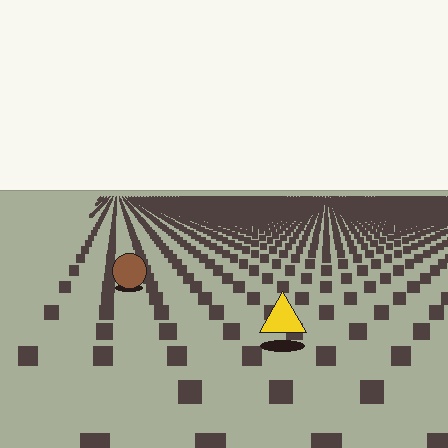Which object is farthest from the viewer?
The brown circle is farthest from the viewer. It appears smaller and the ground texture around it is denser.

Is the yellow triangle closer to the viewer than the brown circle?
Yes. The yellow triangle is closer — you can tell from the texture gradient: the ground texture is coarser near it.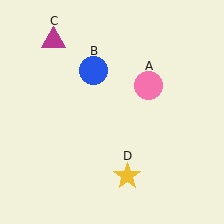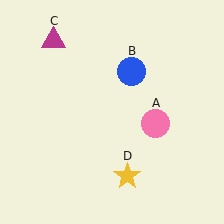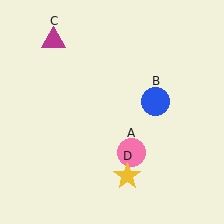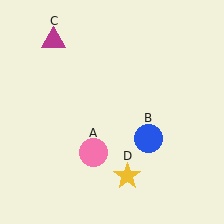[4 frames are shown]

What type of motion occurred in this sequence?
The pink circle (object A), blue circle (object B) rotated clockwise around the center of the scene.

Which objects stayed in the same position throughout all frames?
Magenta triangle (object C) and yellow star (object D) remained stationary.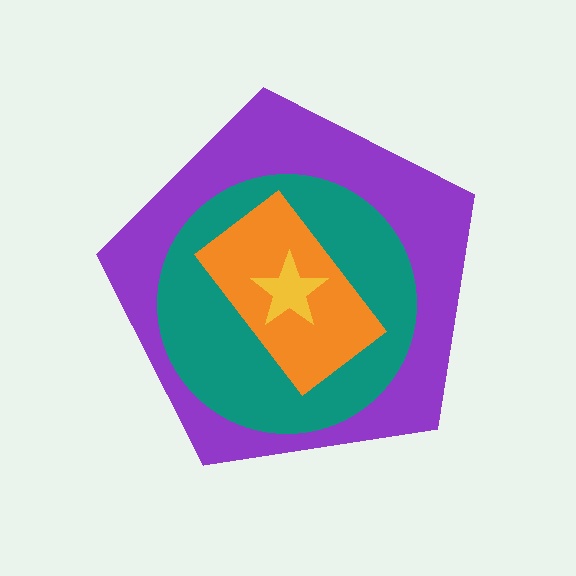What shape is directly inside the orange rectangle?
The yellow star.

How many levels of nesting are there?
4.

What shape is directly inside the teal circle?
The orange rectangle.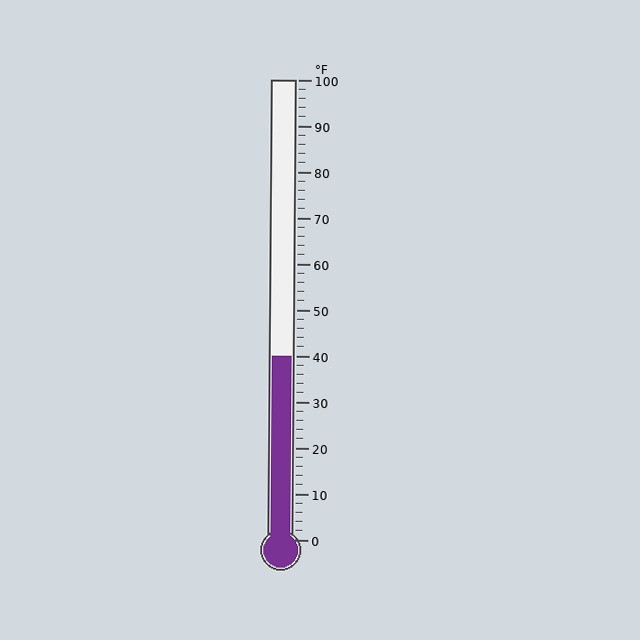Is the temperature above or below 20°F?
The temperature is above 20°F.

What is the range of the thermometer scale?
The thermometer scale ranges from 0°F to 100°F.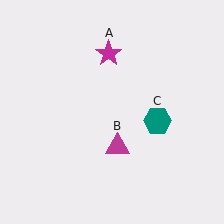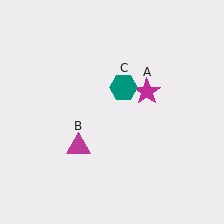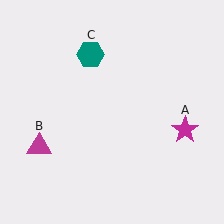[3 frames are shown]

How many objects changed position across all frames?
3 objects changed position: magenta star (object A), magenta triangle (object B), teal hexagon (object C).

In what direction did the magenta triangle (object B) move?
The magenta triangle (object B) moved left.